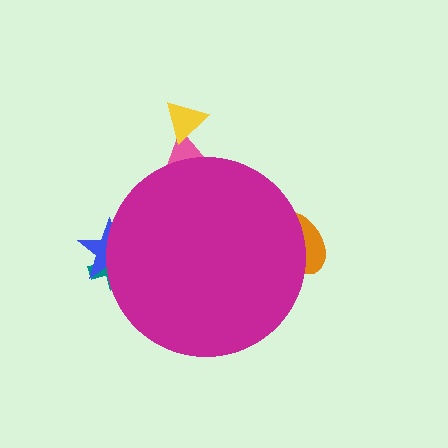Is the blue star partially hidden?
Yes, the blue star is partially hidden behind the magenta circle.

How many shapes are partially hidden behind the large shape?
4 shapes are partially hidden.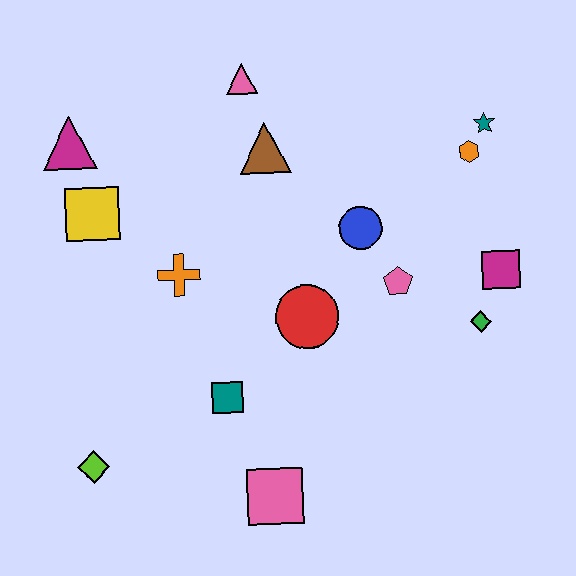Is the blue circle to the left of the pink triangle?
No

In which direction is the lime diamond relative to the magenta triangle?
The lime diamond is below the magenta triangle.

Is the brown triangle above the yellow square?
Yes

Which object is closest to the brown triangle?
The pink triangle is closest to the brown triangle.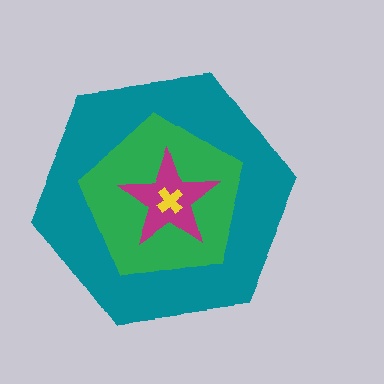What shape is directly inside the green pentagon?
The magenta star.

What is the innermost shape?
The yellow cross.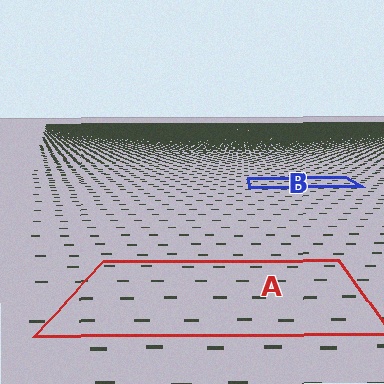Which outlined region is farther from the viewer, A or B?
Region B is farther from the viewer — the texture elements inside it appear smaller and more densely packed.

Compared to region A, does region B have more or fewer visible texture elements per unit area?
Region B has more texture elements per unit area — they are packed more densely because it is farther away.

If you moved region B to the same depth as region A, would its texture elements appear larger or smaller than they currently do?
They would appear larger. At a closer depth, the same texture elements are projected at a bigger on-screen size.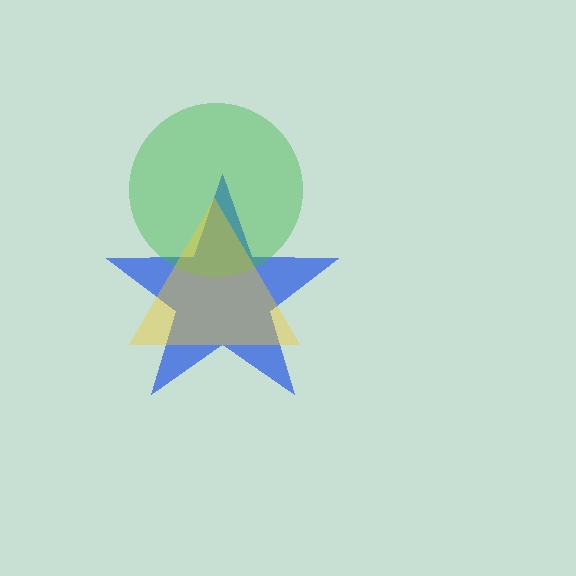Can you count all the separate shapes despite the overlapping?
Yes, there are 3 separate shapes.